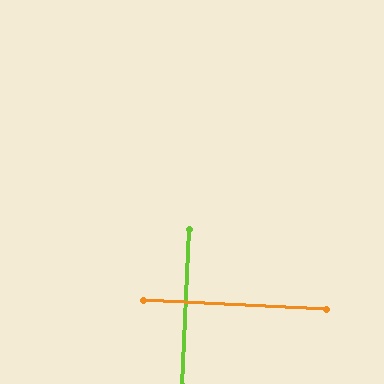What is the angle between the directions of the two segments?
Approximately 90 degrees.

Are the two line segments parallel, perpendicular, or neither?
Perpendicular — they meet at approximately 90°.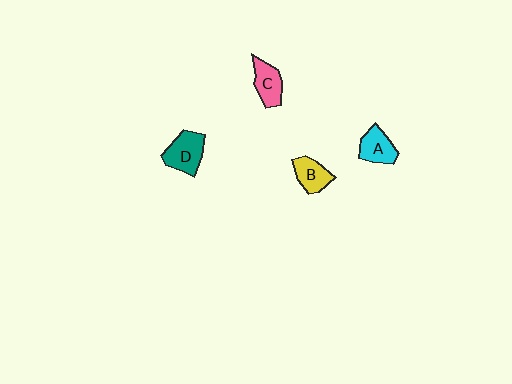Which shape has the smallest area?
Shape B (yellow).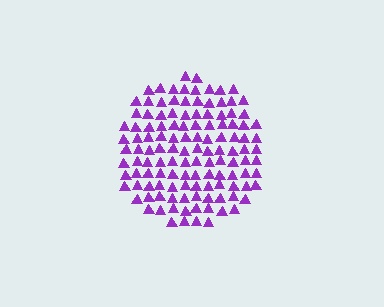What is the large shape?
The large shape is a circle.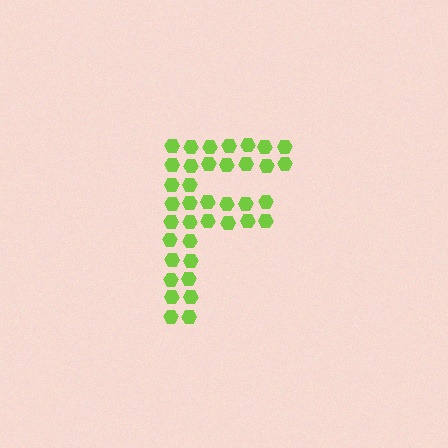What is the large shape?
The large shape is the letter F.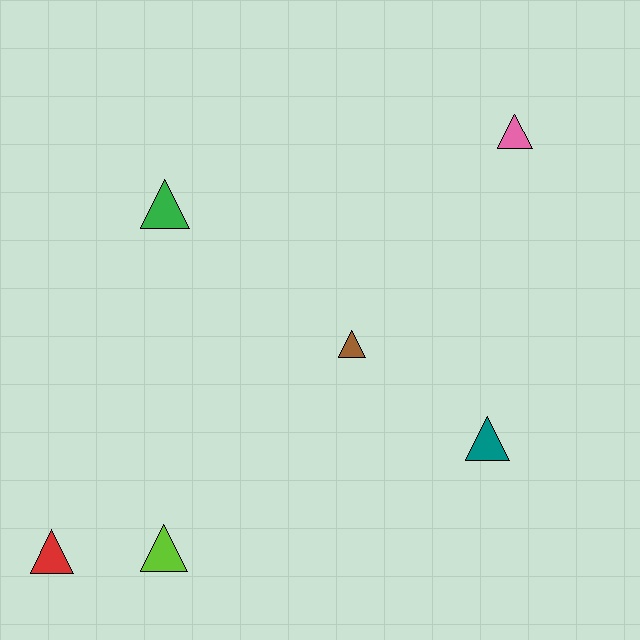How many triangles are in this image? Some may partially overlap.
There are 6 triangles.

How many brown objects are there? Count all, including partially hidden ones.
There is 1 brown object.